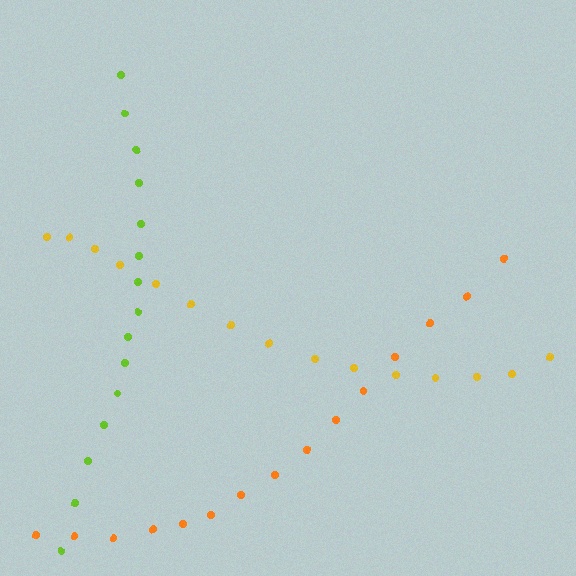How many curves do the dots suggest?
There are 3 distinct paths.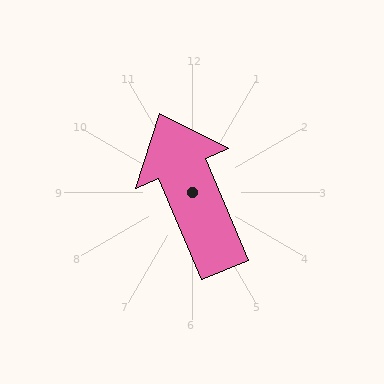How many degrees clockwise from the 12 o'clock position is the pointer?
Approximately 337 degrees.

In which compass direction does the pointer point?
Northwest.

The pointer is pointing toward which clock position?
Roughly 11 o'clock.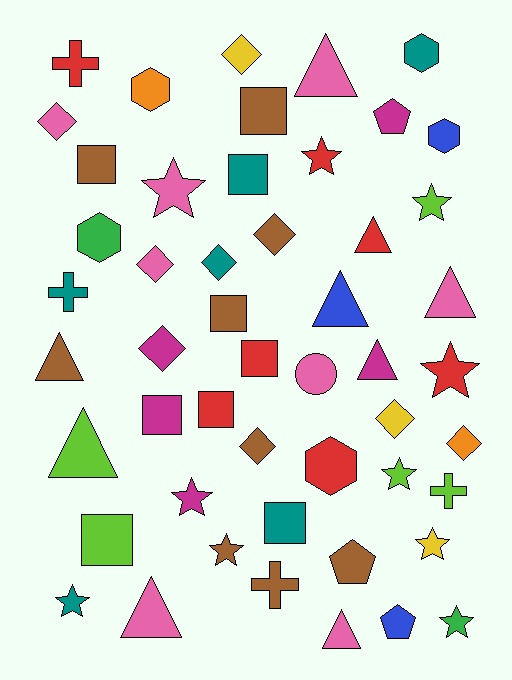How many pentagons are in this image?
There are 3 pentagons.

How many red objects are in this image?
There are 7 red objects.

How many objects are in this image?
There are 50 objects.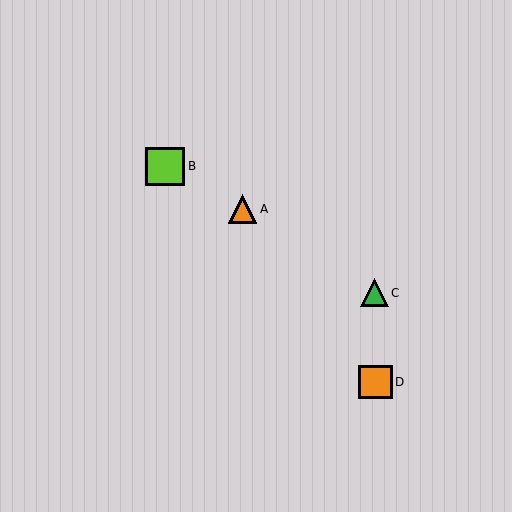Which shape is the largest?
The lime square (labeled B) is the largest.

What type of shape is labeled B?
Shape B is a lime square.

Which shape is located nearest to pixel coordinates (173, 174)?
The lime square (labeled B) at (165, 166) is nearest to that location.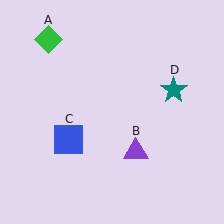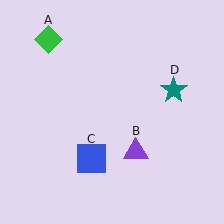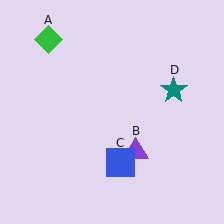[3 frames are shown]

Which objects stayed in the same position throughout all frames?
Green diamond (object A) and purple triangle (object B) and teal star (object D) remained stationary.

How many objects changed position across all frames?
1 object changed position: blue square (object C).